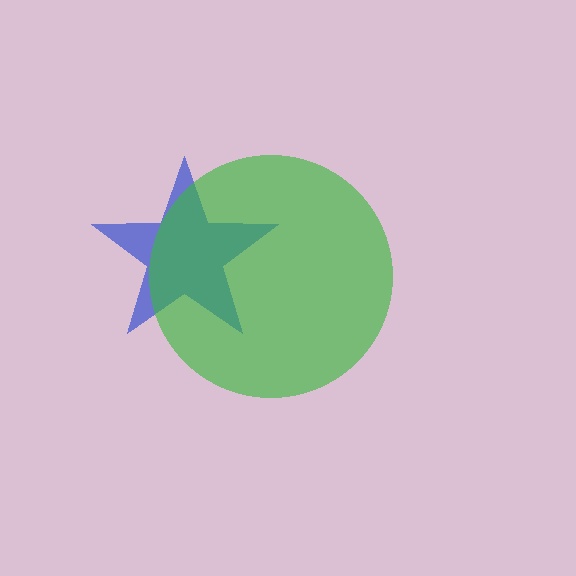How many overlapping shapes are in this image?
There are 2 overlapping shapes in the image.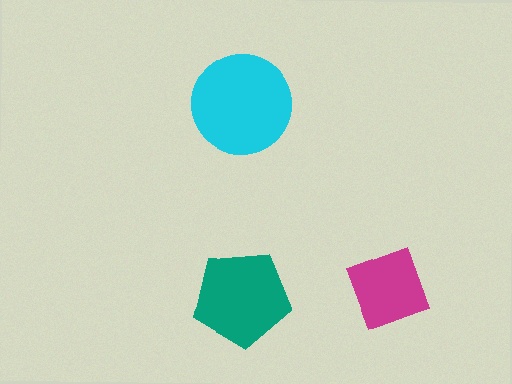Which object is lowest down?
The teal pentagon is bottommost.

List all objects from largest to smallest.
The cyan circle, the teal pentagon, the magenta square.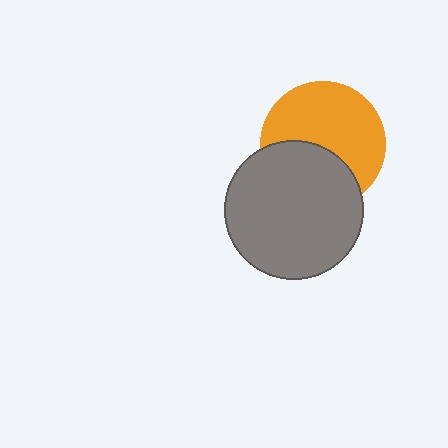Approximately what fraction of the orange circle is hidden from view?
Roughly 39% of the orange circle is hidden behind the gray circle.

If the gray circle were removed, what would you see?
You would see the complete orange circle.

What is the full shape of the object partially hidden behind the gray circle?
The partially hidden object is an orange circle.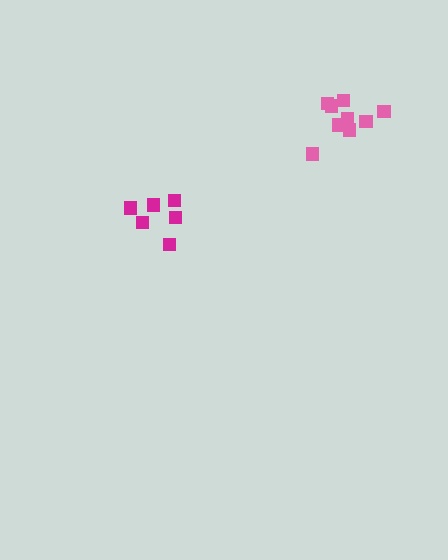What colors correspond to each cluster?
The clusters are colored: pink, magenta.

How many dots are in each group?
Group 1: 9 dots, Group 2: 6 dots (15 total).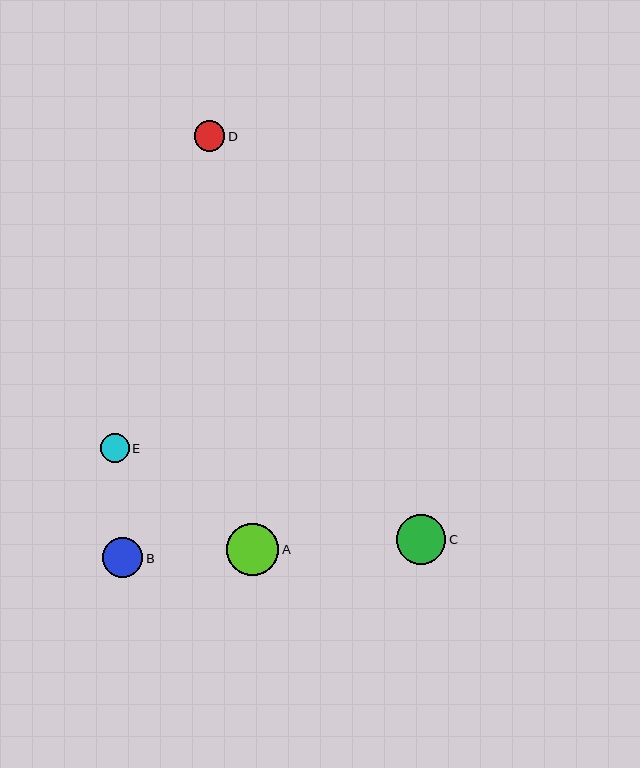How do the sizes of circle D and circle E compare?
Circle D and circle E are approximately the same size.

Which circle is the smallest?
Circle E is the smallest with a size of approximately 29 pixels.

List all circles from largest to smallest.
From largest to smallest: A, C, B, D, E.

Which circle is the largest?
Circle A is the largest with a size of approximately 52 pixels.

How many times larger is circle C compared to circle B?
Circle C is approximately 1.2 times the size of circle B.